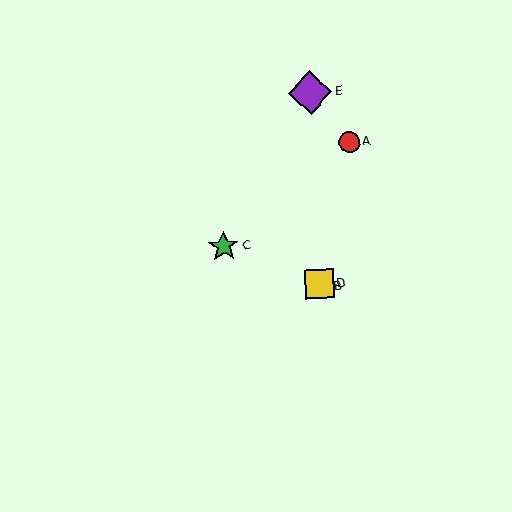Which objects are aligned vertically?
Objects B, D, E are aligned vertically.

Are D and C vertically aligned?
No, D is at x≈320 and C is at x≈224.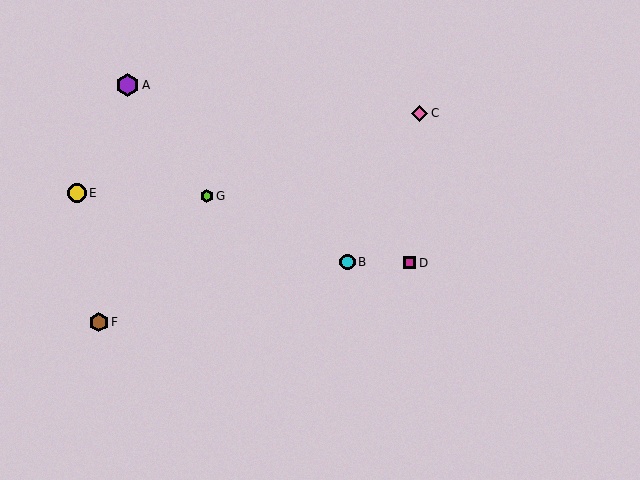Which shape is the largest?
The purple hexagon (labeled A) is the largest.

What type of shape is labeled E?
Shape E is a yellow circle.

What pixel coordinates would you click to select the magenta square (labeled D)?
Click at (410, 263) to select the magenta square D.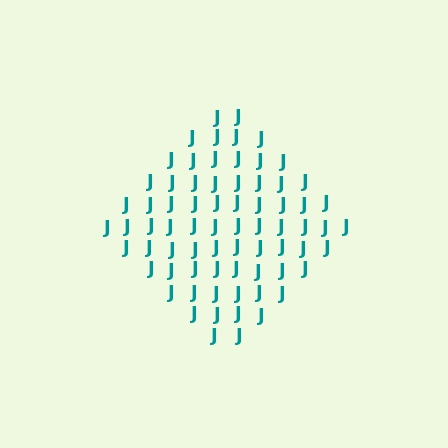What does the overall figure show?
The overall figure shows a diamond.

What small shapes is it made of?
It is made of small letter J's.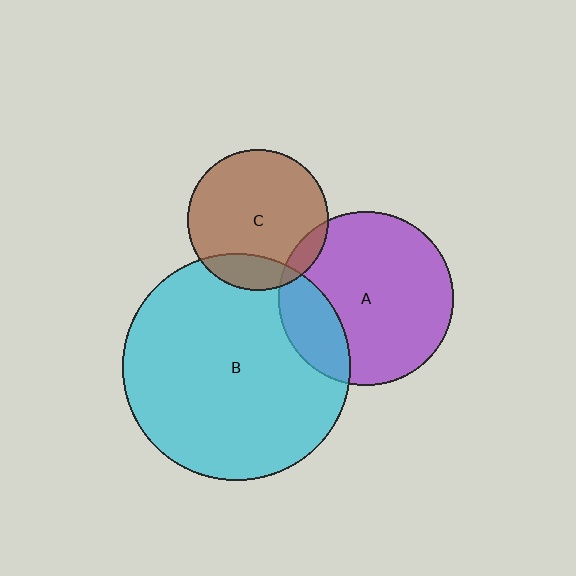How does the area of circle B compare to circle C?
Approximately 2.6 times.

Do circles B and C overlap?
Yes.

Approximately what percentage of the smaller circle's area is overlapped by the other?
Approximately 15%.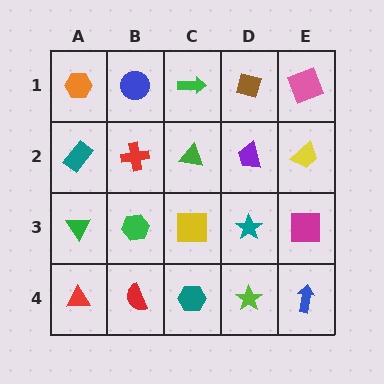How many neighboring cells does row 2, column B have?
4.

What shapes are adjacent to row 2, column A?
An orange hexagon (row 1, column A), a green triangle (row 3, column A), a red cross (row 2, column B).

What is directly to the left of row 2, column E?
A purple trapezoid.